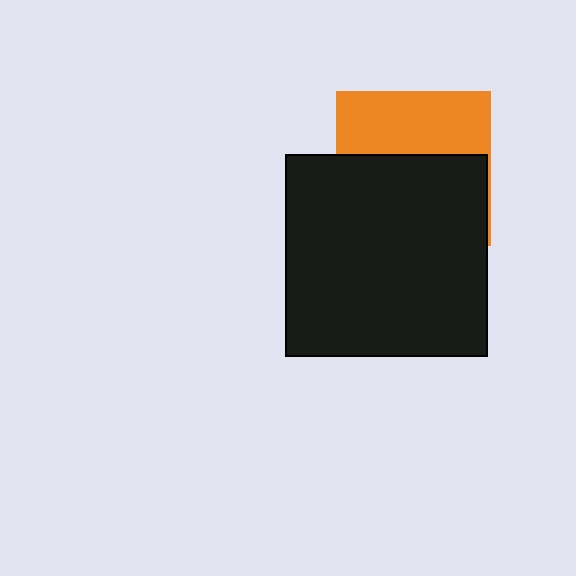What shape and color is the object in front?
The object in front is a black square.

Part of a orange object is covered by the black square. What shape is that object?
It is a square.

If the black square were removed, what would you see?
You would see the complete orange square.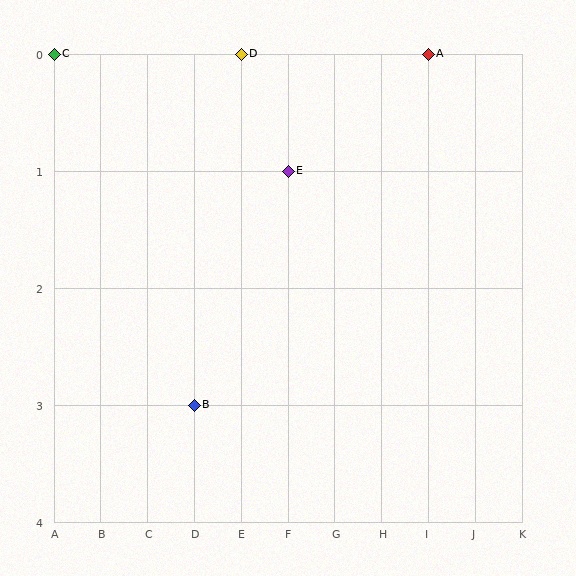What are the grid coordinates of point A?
Point A is at grid coordinates (I, 0).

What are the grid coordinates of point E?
Point E is at grid coordinates (F, 1).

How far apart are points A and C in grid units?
Points A and C are 8 columns apart.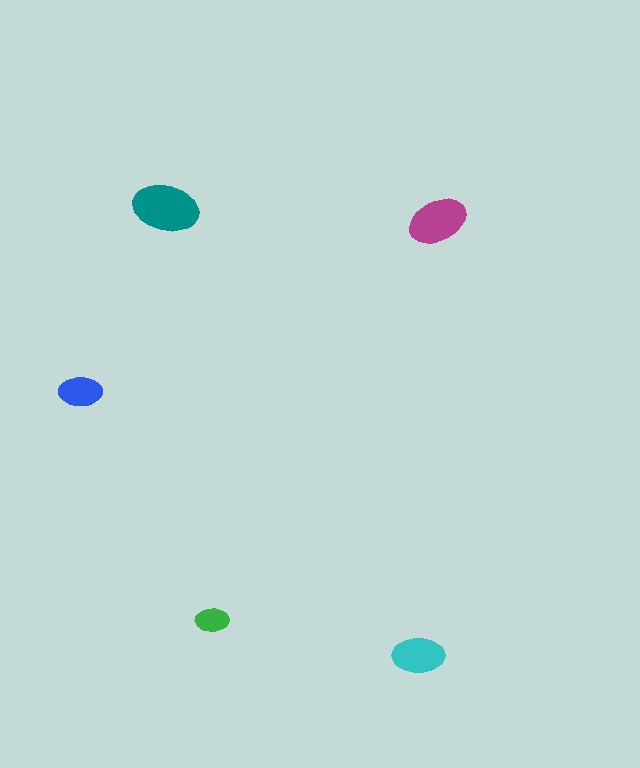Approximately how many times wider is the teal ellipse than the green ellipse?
About 2 times wider.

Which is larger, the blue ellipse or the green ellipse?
The blue one.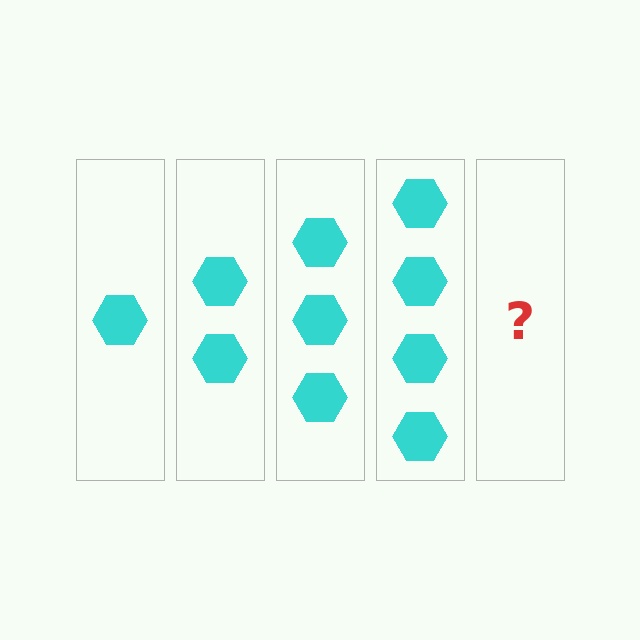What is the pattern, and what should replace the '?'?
The pattern is that each step adds one more hexagon. The '?' should be 5 hexagons.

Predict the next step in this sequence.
The next step is 5 hexagons.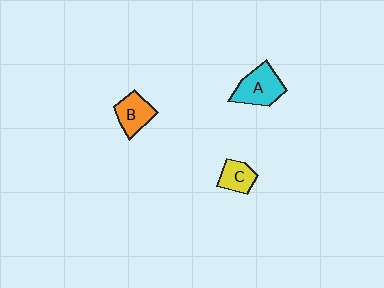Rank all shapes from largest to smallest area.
From largest to smallest: A (cyan), B (orange), C (yellow).